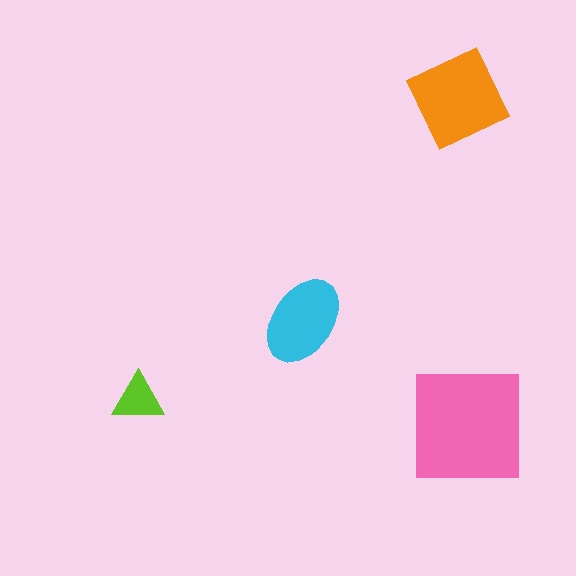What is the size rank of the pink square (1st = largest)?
1st.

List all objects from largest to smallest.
The pink square, the orange diamond, the cyan ellipse, the lime triangle.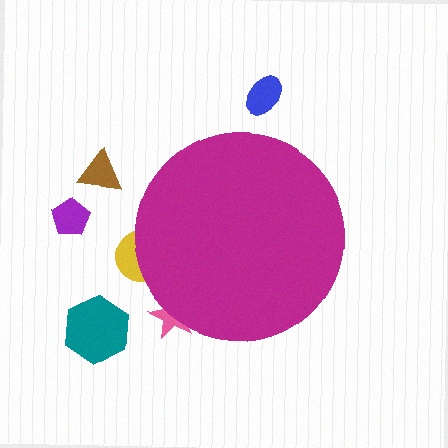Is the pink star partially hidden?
Yes, the pink star is partially hidden behind the magenta circle.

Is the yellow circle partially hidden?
Yes, the yellow circle is partially hidden behind the magenta circle.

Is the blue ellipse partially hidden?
No, the blue ellipse is fully visible.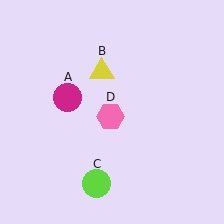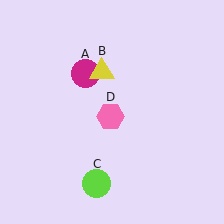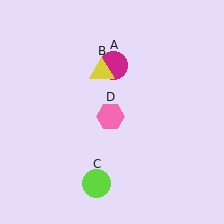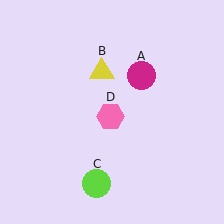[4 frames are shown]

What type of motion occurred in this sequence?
The magenta circle (object A) rotated clockwise around the center of the scene.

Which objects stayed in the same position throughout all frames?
Yellow triangle (object B) and lime circle (object C) and pink hexagon (object D) remained stationary.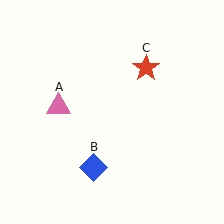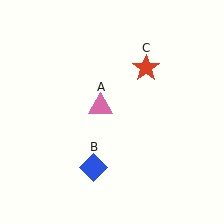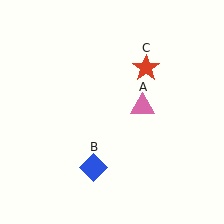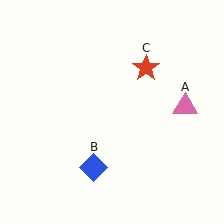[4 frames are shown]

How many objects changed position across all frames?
1 object changed position: pink triangle (object A).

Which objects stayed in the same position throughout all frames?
Blue diamond (object B) and red star (object C) remained stationary.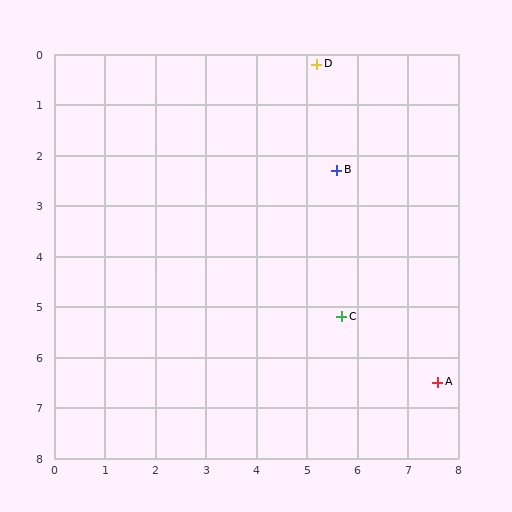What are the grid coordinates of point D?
Point D is at approximately (5.2, 0.2).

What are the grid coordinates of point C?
Point C is at approximately (5.7, 5.2).